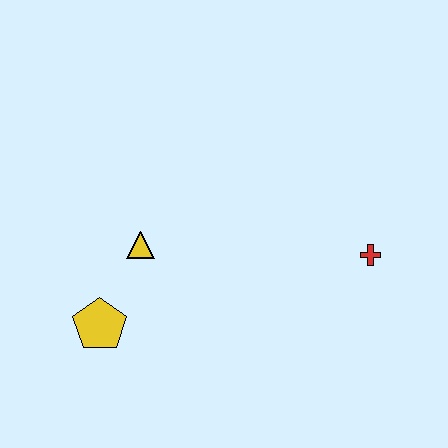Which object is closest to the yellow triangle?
The yellow pentagon is closest to the yellow triangle.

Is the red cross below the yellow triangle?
Yes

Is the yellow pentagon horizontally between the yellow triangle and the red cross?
No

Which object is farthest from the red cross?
The yellow pentagon is farthest from the red cross.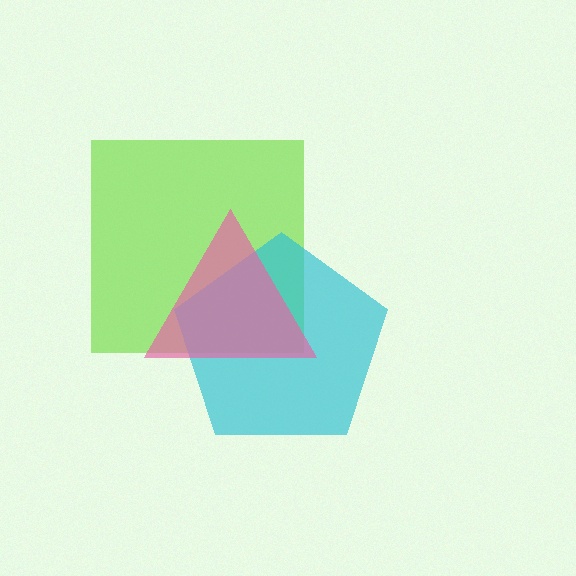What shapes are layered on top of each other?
The layered shapes are: a lime square, a cyan pentagon, a pink triangle.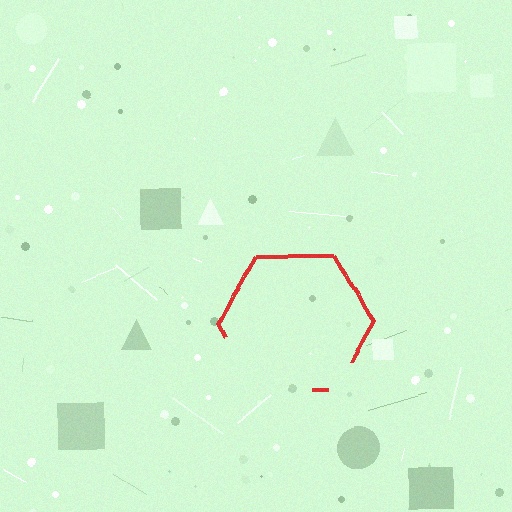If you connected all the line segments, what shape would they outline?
They would outline a hexagon.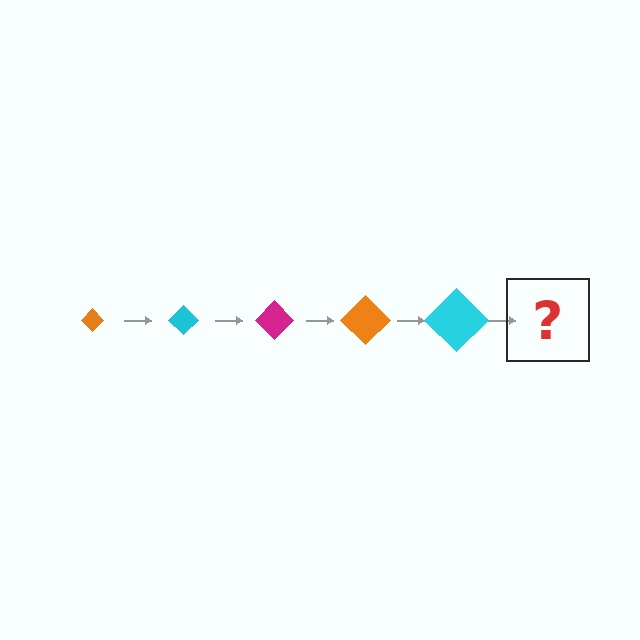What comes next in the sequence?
The next element should be a magenta diamond, larger than the previous one.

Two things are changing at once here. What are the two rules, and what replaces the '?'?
The two rules are that the diamond grows larger each step and the color cycles through orange, cyan, and magenta. The '?' should be a magenta diamond, larger than the previous one.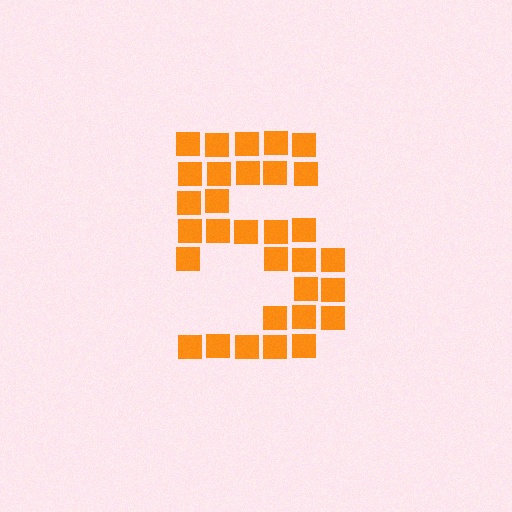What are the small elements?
The small elements are squares.